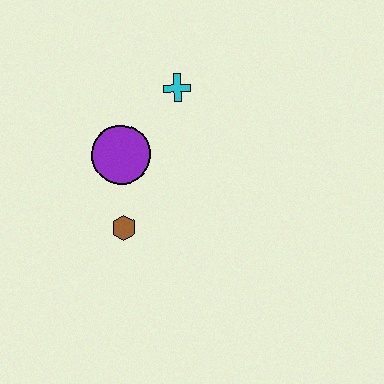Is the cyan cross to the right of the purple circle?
Yes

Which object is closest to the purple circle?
The brown hexagon is closest to the purple circle.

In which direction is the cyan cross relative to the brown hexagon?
The cyan cross is above the brown hexagon.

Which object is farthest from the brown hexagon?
The cyan cross is farthest from the brown hexagon.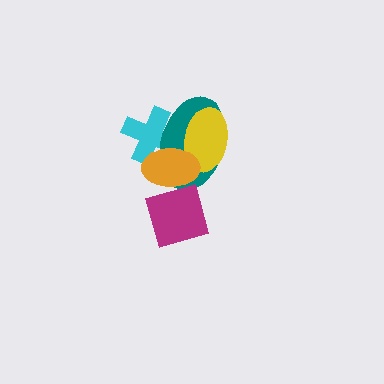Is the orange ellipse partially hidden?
No, no other shape covers it.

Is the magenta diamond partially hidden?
Yes, it is partially covered by another shape.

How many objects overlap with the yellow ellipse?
2 objects overlap with the yellow ellipse.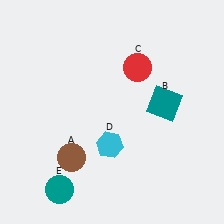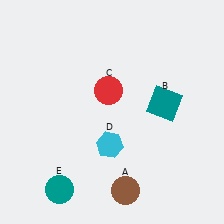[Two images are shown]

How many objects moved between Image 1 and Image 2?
2 objects moved between the two images.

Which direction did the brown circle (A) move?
The brown circle (A) moved right.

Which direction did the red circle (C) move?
The red circle (C) moved left.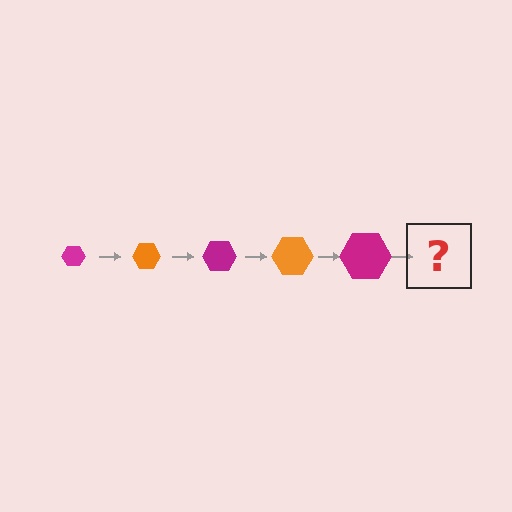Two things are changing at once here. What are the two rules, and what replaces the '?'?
The two rules are that the hexagon grows larger each step and the color cycles through magenta and orange. The '?' should be an orange hexagon, larger than the previous one.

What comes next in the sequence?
The next element should be an orange hexagon, larger than the previous one.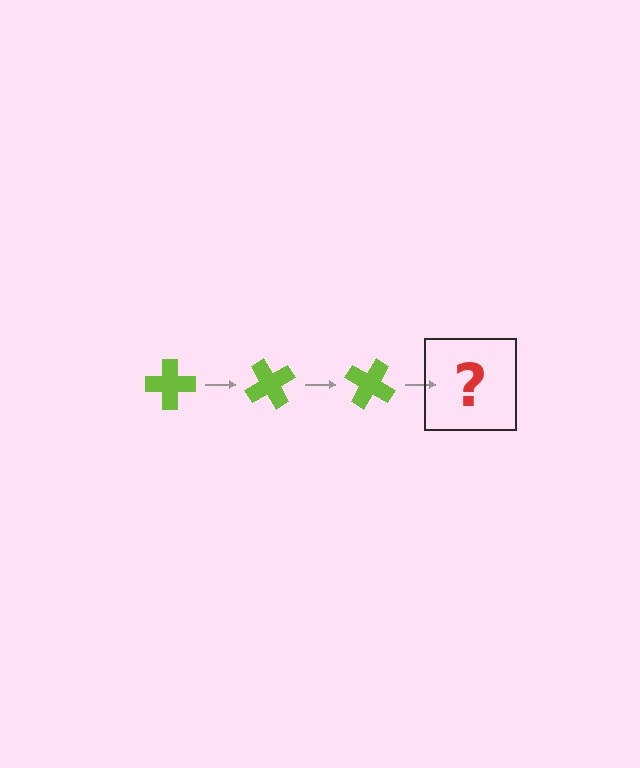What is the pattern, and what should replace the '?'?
The pattern is that the cross rotates 60 degrees each step. The '?' should be a lime cross rotated 180 degrees.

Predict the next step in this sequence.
The next step is a lime cross rotated 180 degrees.